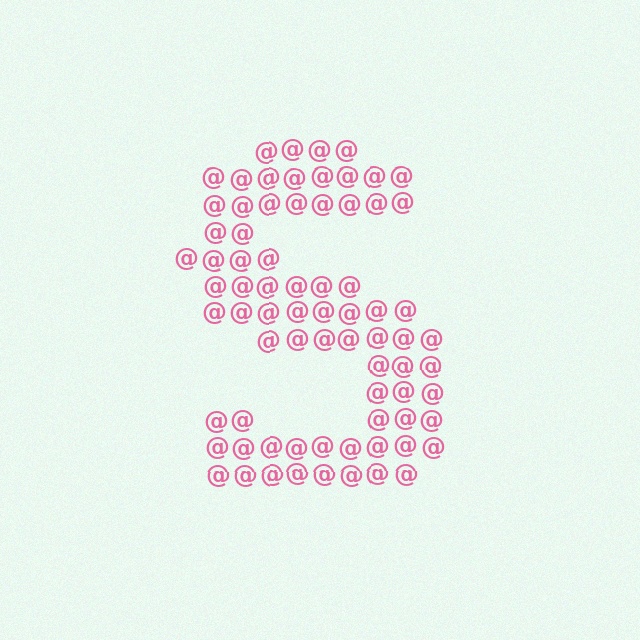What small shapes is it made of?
It is made of small at signs.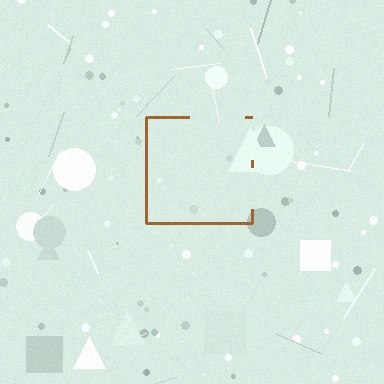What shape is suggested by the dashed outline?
The dashed outline suggests a square.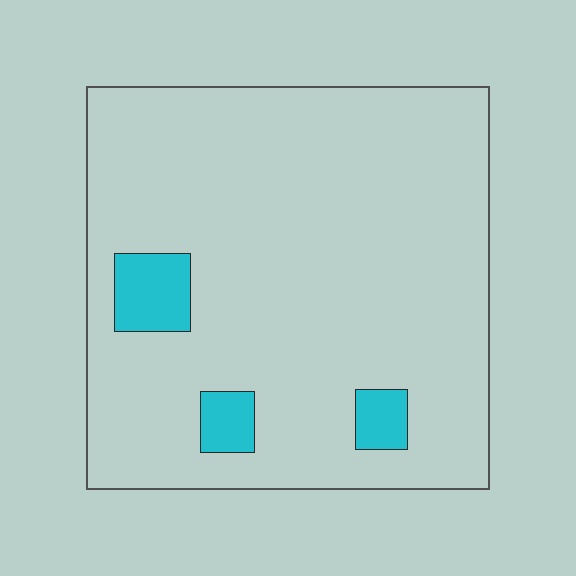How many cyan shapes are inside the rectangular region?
3.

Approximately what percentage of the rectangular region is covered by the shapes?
Approximately 10%.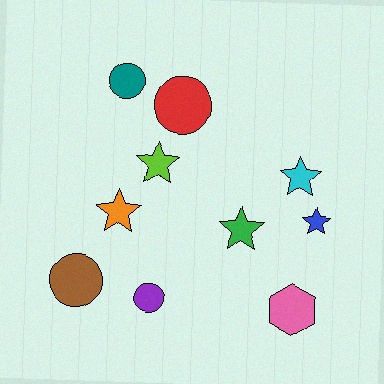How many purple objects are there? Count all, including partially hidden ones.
There is 1 purple object.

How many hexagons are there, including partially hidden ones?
There is 1 hexagon.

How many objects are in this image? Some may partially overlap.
There are 10 objects.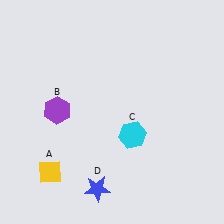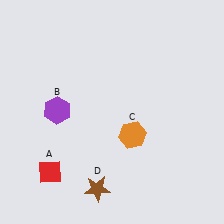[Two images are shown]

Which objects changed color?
A changed from yellow to red. C changed from cyan to orange. D changed from blue to brown.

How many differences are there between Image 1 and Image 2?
There are 3 differences between the two images.